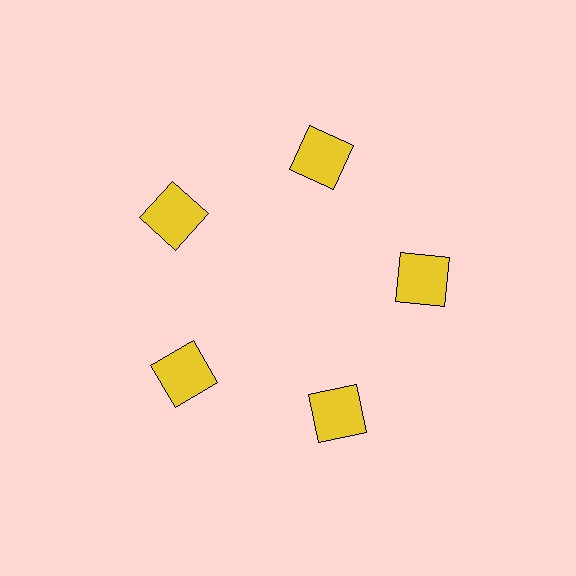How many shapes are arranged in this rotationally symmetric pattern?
There are 5 shapes, arranged in 5 groups of 1.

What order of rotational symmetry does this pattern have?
This pattern has 5-fold rotational symmetry.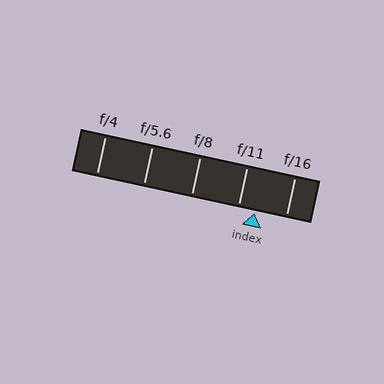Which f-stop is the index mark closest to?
The index mark is closest to f/11.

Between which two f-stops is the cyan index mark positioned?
The index mark is between f/11 and f/16.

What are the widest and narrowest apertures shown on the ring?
The widest aperture shown is f/4 and the narrowest is f/16.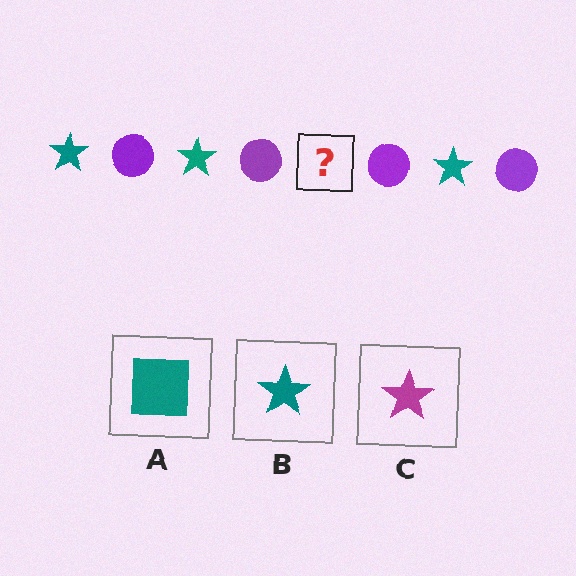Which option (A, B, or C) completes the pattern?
B.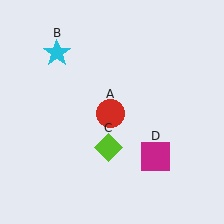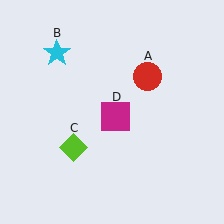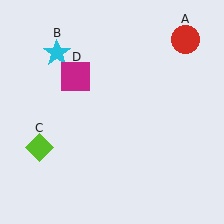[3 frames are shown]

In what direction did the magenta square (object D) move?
The magenta square (object D) moved up and to the left.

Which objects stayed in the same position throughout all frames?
Cyan star (object B) remained stationary.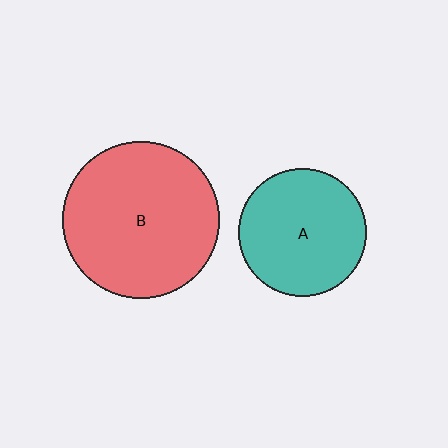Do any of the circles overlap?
No, none of the circles overlap.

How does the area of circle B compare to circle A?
Approximately 1.5 times.